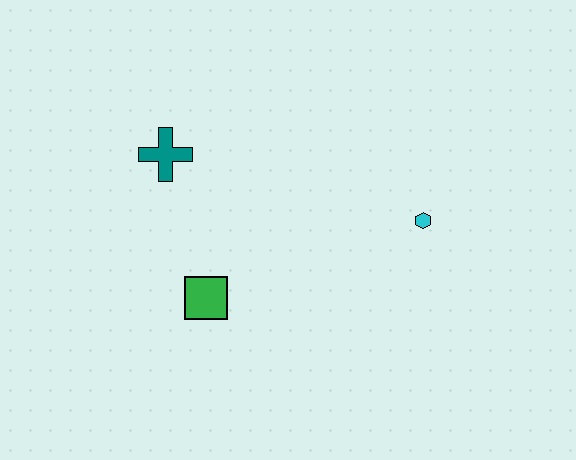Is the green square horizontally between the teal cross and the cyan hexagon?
Yes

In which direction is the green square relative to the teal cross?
The green square is below the teal cross.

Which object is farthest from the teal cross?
The cyan hexagon is farthest from the teal cross.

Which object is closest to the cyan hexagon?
The green square is closest to the cyan hexagon.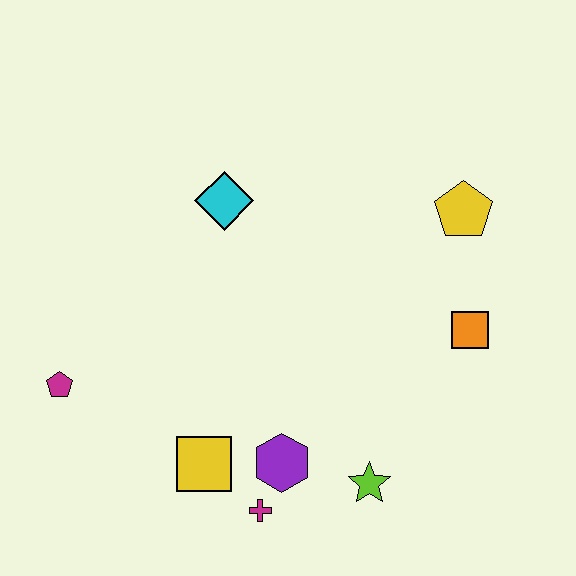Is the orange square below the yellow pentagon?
Yes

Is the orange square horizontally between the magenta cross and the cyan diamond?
No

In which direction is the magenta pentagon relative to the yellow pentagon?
The magenta pentagon is to the left of the yellow pentagon.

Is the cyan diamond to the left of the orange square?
Yes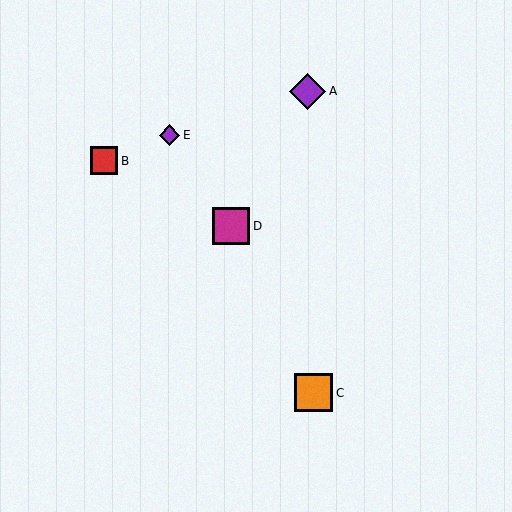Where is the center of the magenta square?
The center of the magenta square is at (231, 226).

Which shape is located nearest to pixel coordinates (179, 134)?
The purple diamond (labeled E) at (170, 135) is nearest to that location.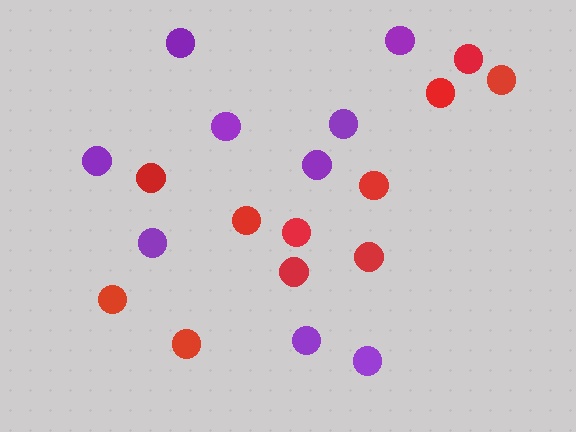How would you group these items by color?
There are 2 groups: one group of red circles (11) and one group of purple circles (9).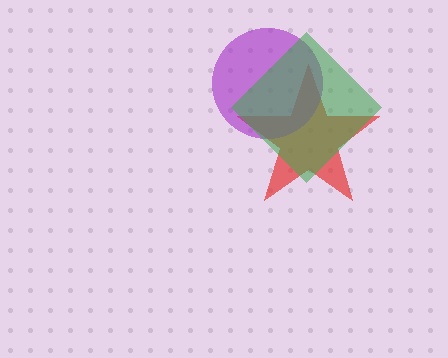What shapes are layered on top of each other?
The layered shapes are: a red star, a purple circle, a green diamond.